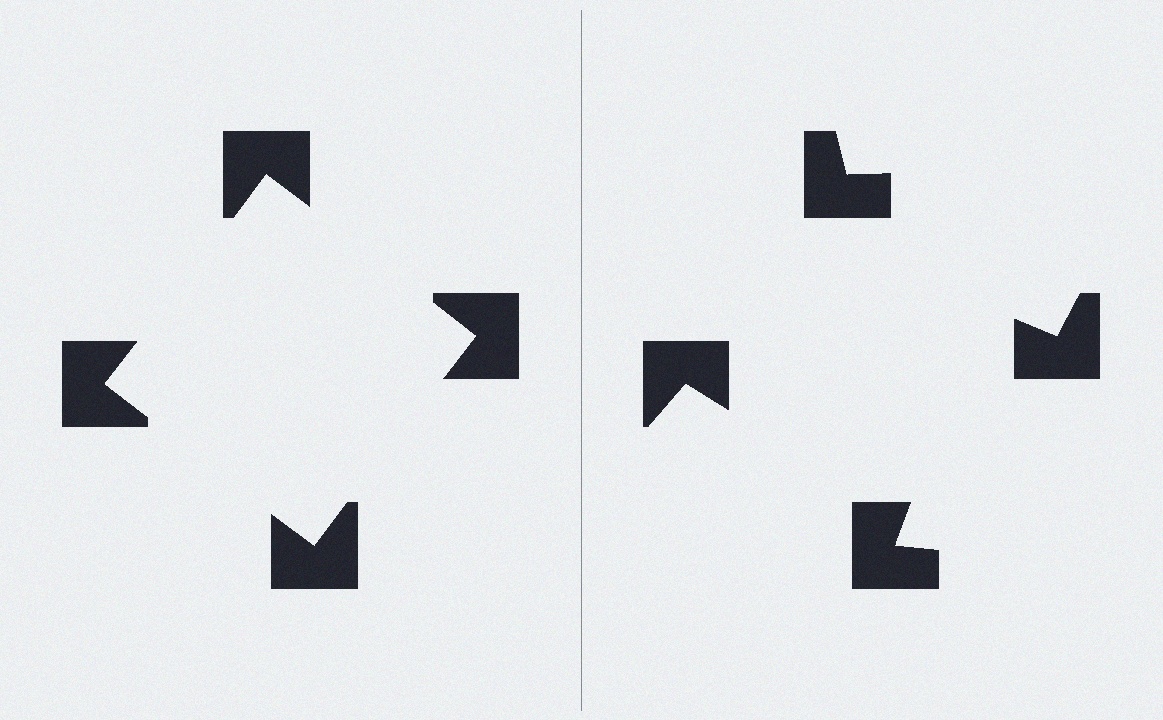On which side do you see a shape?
An illusory square appears on the left side. On the right side the wedge cuts are rotated, so no coherent shape forms.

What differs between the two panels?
The notched squares are positioned identically on both sides; only the wedge orientations differ. On the left they align to a square; on the right they are misaligned.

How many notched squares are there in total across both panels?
8 — 4 on each side.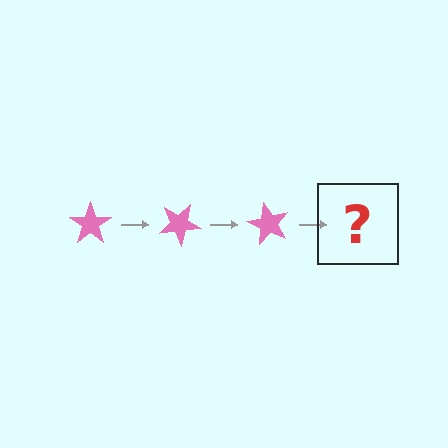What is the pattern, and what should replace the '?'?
The pattern is that the star rotates 30 degrees each step. The '?' should be a pink star rotated 90 degrees.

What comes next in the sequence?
The next element should be a pink star rotated 90 degrees.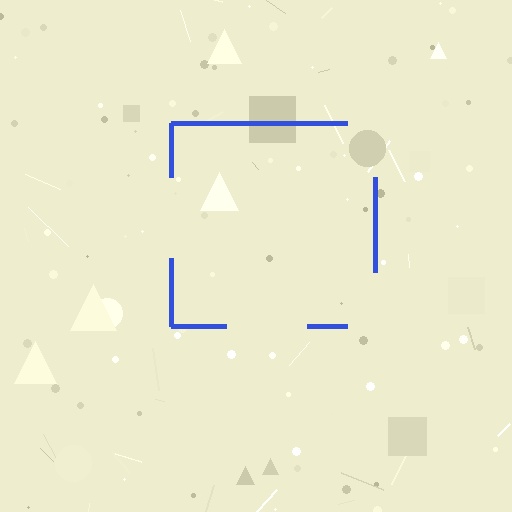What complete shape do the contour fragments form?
The contour fragments form a square.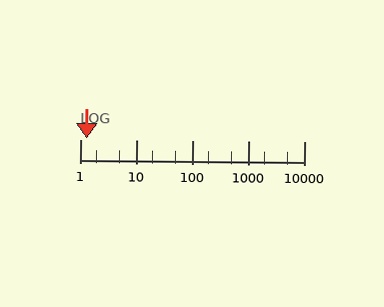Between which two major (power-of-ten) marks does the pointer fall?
The pointer is between 1 and 10.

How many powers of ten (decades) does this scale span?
The scale spans 4 decades, from 1 to 10000.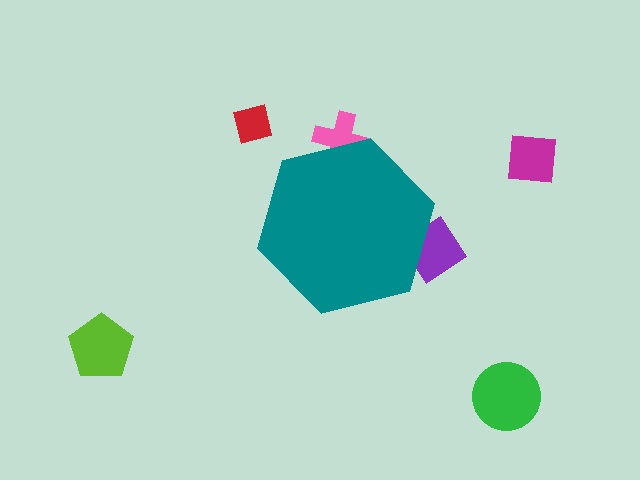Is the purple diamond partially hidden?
Yes, the purple diamond is partially hidden behind the teal hexagon.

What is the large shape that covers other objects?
A teal hexagon.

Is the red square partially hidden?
No, the red square is fully visible.